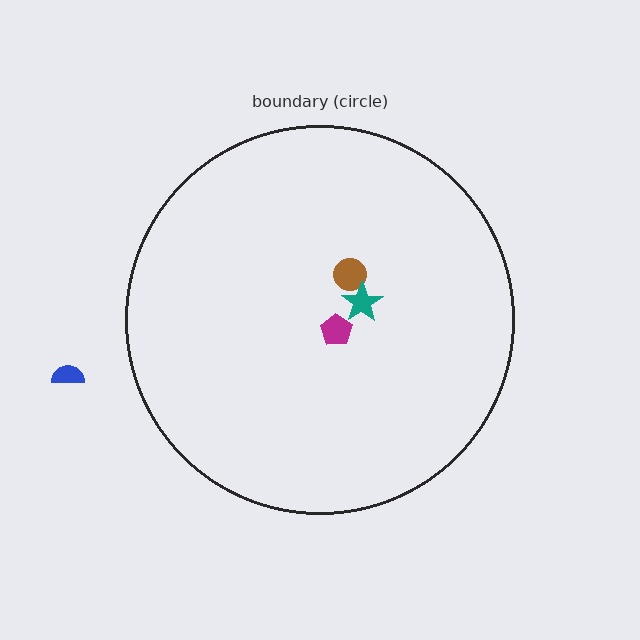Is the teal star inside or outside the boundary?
Inside.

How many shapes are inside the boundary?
3 inside, 1 outside.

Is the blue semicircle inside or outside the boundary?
Outside.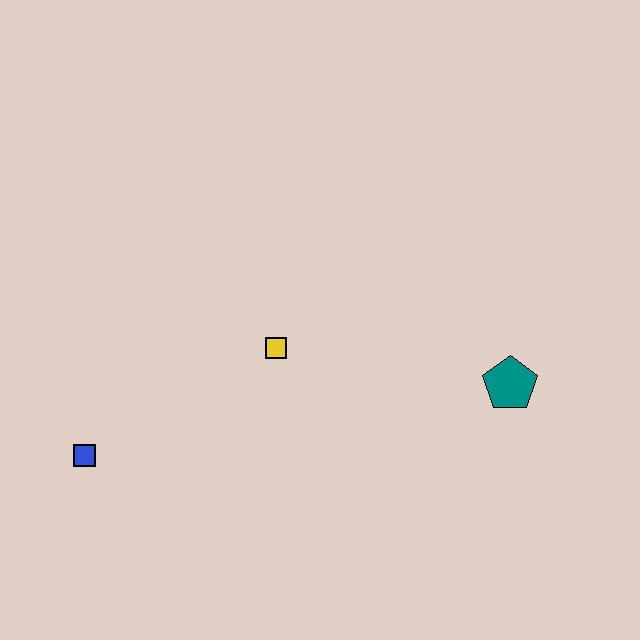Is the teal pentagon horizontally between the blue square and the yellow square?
No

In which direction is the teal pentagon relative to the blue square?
The teal pentagon is to the right of the blue square.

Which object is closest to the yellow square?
The blue square is closest to the yellow square.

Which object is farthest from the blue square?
The teal pentagon is farthest from the blue square.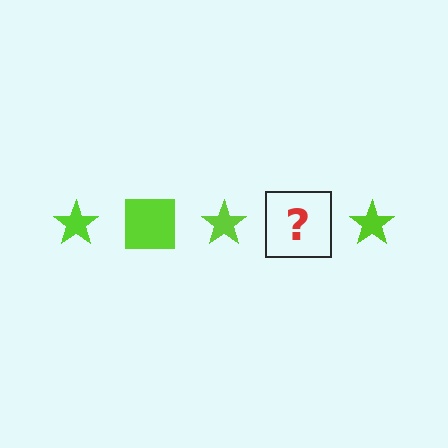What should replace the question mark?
The question mark should be replaced with a lime square.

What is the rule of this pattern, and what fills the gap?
The rule is that the pattern cycles through star, square shapes in lime. The gap should be filled with a lime square.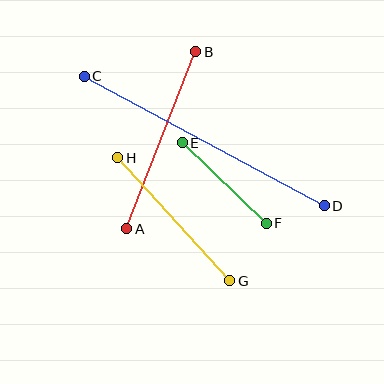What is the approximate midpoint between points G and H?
The midpoint is at approximately (174, 219) pixels.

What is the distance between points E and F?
The distance is approximately 116 pixels.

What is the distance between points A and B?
The distance is approximately 190 pixels.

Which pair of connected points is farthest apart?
Points C and D are farthest apart.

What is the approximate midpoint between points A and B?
The midpoint is at approximately (161, 140) pixels.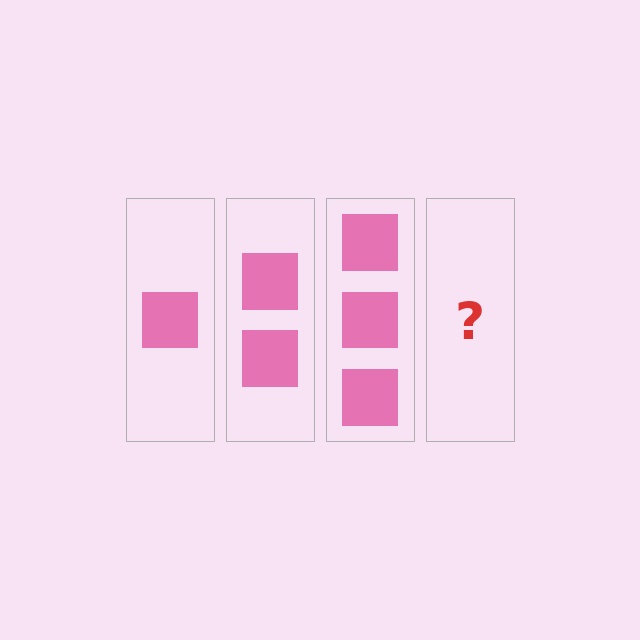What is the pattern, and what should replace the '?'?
The pattern is that each step adds one more square. The '?' should be 4 squares.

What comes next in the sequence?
The next element should be 4 squares.